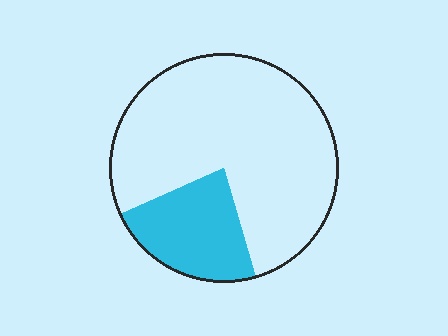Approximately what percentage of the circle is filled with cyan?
Approximately 25%.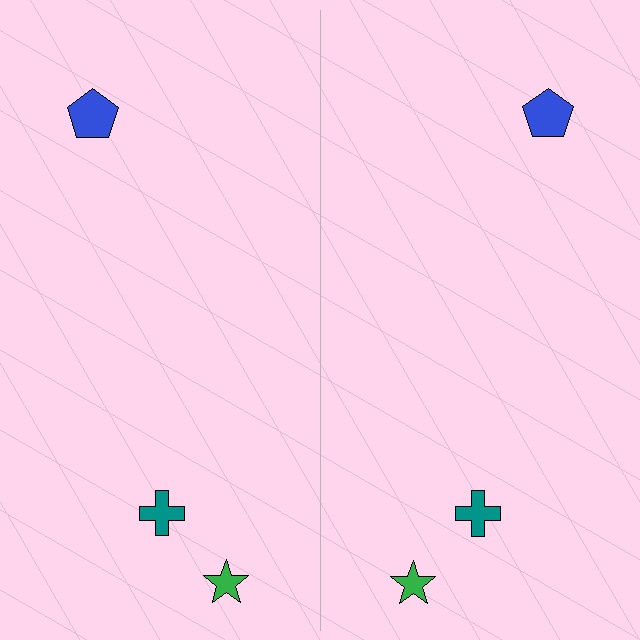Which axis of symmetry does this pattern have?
The pattern has a vertical axis of symmetry running through the center of the image.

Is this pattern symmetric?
Yes, this pattern has bilateral (reflection) symmetry.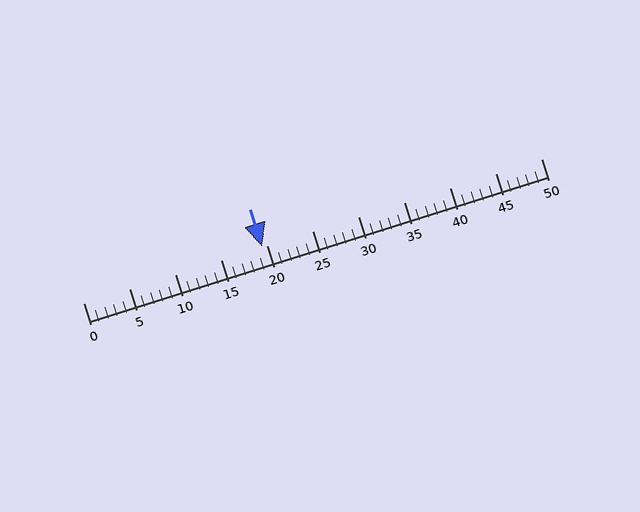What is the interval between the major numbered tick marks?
The major tick marks are spaced 5 units apart.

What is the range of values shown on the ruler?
The ruler shows values from 0 to 50.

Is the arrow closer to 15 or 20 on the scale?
The arrow is closer to 20.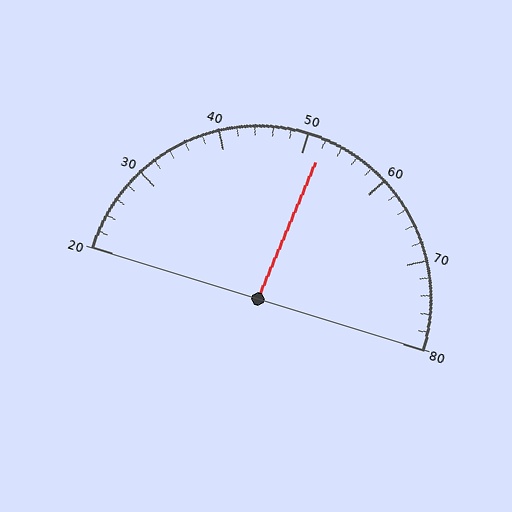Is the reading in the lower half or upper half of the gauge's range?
The reading is in the upper half of the range (20 to 80).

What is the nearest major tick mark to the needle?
The nearest major tick mark is 50.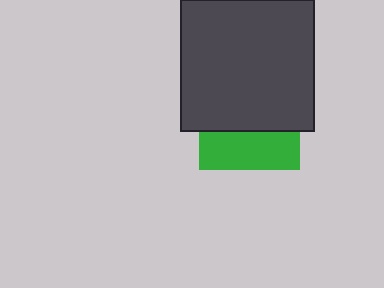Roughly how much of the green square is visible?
A small part of it is visible (roughly 37%).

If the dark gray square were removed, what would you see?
You would see the complete green square.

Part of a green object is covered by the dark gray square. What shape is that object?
It is a square.